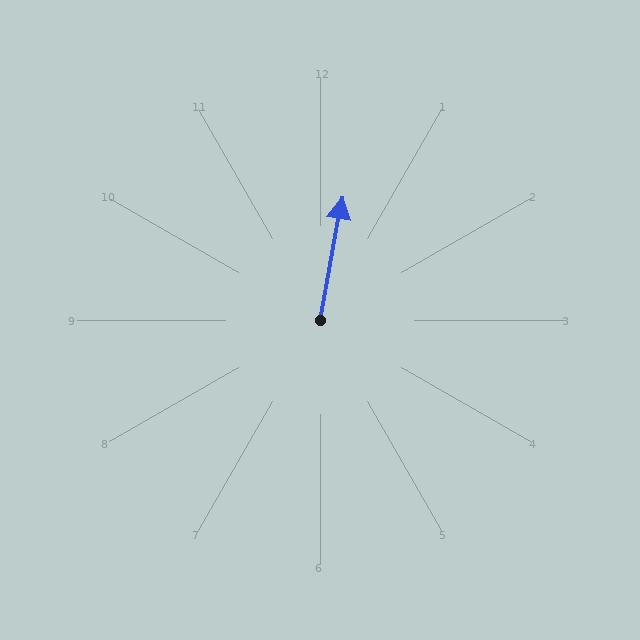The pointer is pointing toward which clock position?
Roughly 12 o'clock.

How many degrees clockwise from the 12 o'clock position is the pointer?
Approximately 10 degrees.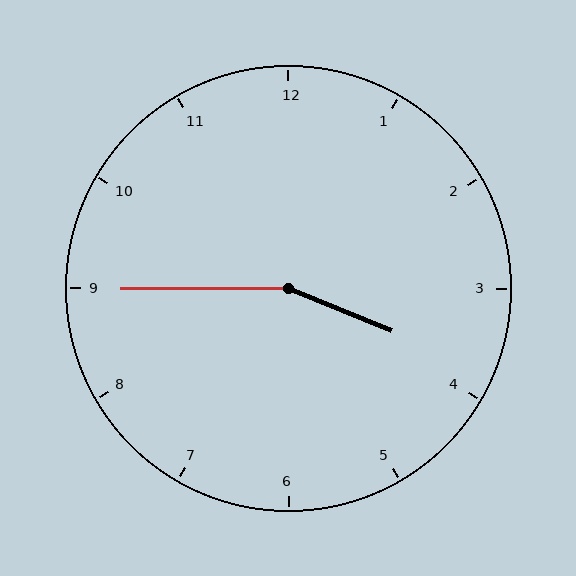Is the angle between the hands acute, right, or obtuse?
It is obtuse.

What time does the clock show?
3:45.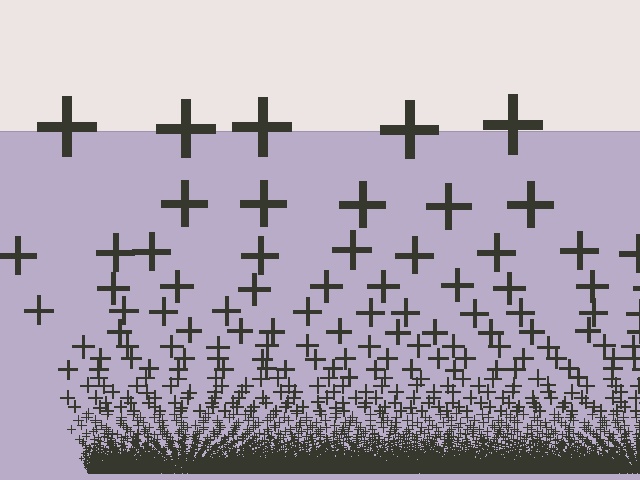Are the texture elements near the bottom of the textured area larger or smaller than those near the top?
Smaller. The gradient is inverted — elements near the bottom are smaller and denser.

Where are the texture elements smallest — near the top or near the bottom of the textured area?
Near the bottom.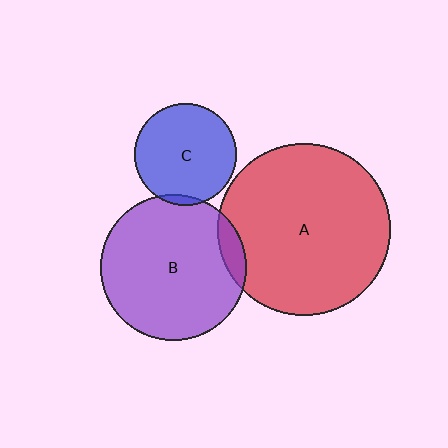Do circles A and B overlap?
Yes.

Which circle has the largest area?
Circle A (red).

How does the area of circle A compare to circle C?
Approximately 2.9 times.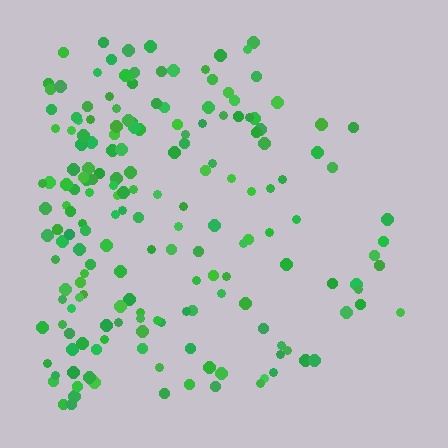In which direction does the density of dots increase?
From right to left, with the left side densest.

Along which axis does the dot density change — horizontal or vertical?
Horizontal.